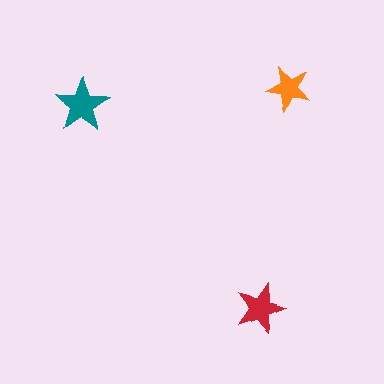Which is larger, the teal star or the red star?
The teal one.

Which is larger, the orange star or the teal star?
The teal one.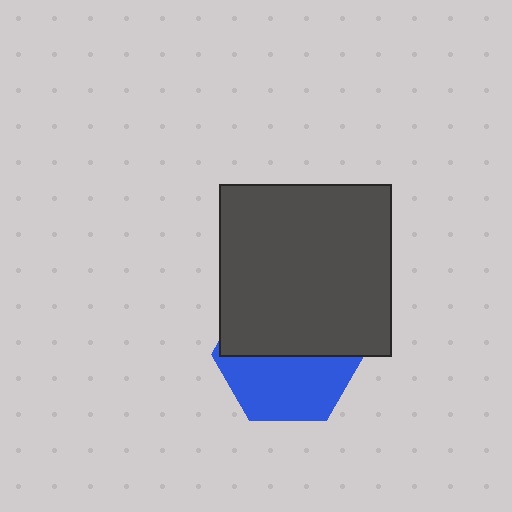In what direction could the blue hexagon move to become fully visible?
The blue hexagon could move down. That would shift it out from behind the dark gray square entirely.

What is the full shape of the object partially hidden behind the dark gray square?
The partially hidden object is a blue hexagon.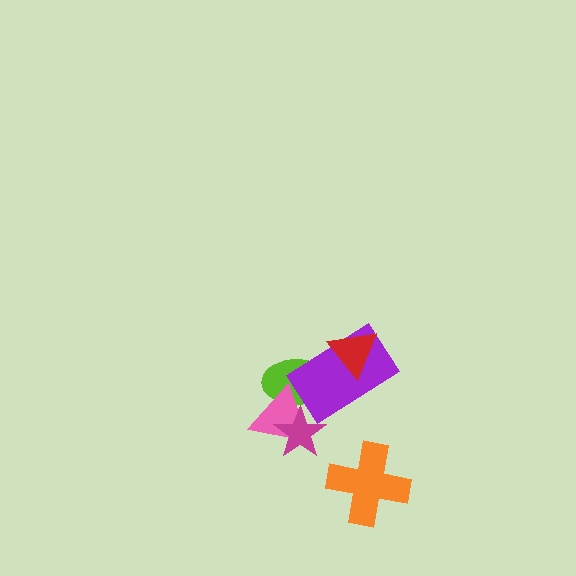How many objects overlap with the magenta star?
2 objects overlap with the magenta star.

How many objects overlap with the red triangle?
1 object overlaps with the red triangle.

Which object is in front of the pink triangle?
The magenta star is in front of the pink triangle.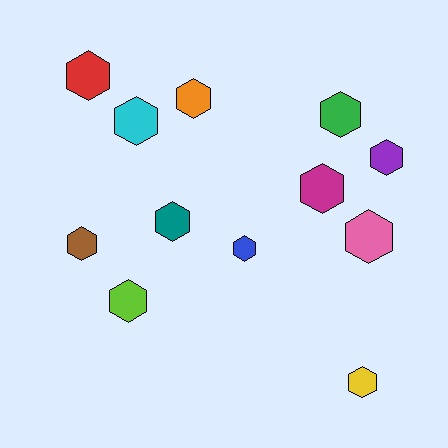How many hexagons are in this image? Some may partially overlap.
There are 12 hexagons.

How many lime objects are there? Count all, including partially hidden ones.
There is 1 lime object.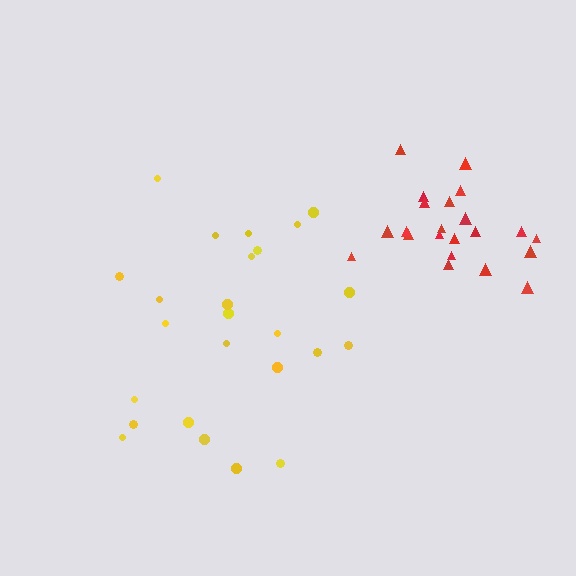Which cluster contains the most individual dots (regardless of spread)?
Yellow (25).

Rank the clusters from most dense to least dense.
red, yellow.